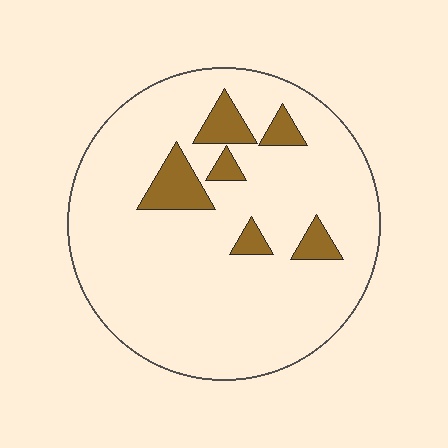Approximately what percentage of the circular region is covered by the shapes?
Approximately 10%.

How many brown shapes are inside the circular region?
6.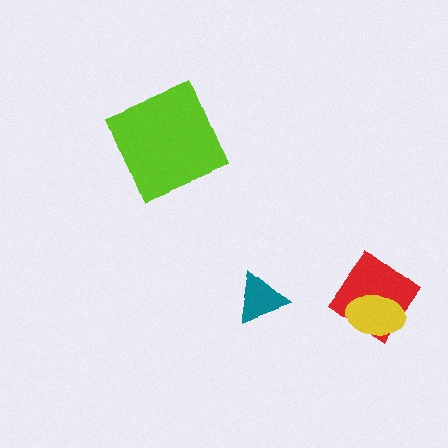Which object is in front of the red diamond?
The yellow ellipse is in front of the red diamond.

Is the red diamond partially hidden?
Yes, it is partially covered by another shape.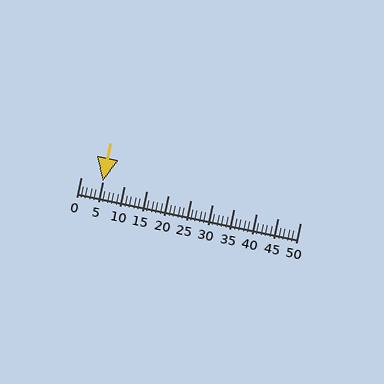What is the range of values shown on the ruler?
The ruler shows values from 0 to 50.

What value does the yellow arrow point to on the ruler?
The yellow arrow points to approximately 5.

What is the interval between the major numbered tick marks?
The major tick marks are spaced 5 units apart.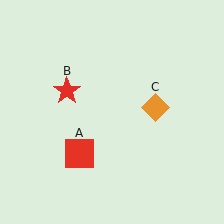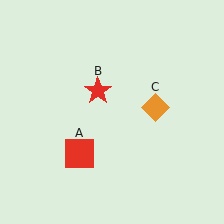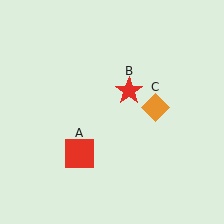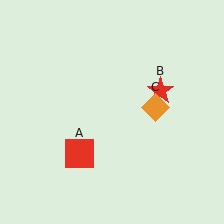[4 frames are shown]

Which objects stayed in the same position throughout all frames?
Red square (object A) and orange diamond (object C) remained stationary.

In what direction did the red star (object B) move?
The red star (object B) moved right.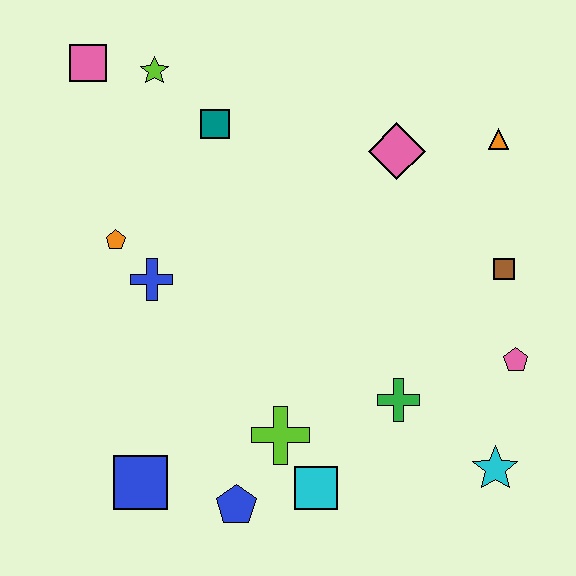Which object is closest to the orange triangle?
The pink diamond is closest to the orange triangle.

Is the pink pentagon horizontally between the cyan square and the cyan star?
No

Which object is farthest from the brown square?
The pink square is farthest from the brown square.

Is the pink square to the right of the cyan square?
No